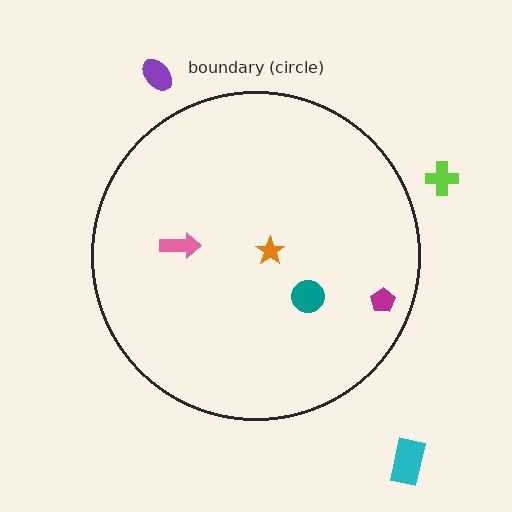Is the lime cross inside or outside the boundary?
Outside.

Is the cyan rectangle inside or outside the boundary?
Outside.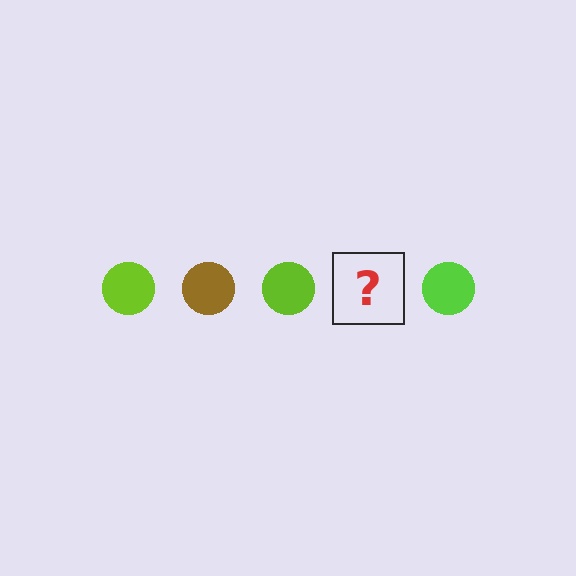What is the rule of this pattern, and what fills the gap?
The rule is that the pattern cycles through lime, brown circles. The gap should be filled with a brown circle.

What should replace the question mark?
The question mark should be replaced with a brown circle.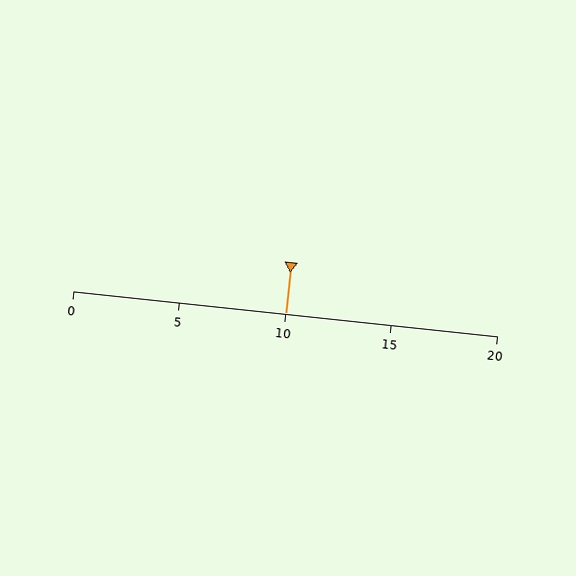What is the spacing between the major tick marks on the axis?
The major ticks are spaced 5 apart.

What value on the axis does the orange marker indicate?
The marker indicates approximately 10.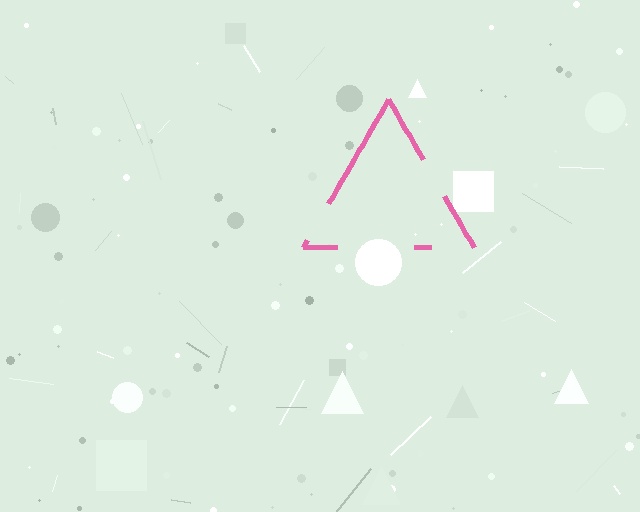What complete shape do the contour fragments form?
The contour fragments form a triangle.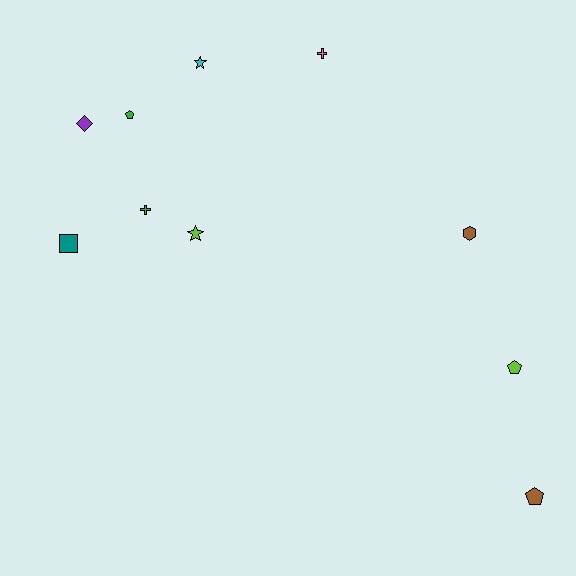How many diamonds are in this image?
There is 1 diamond.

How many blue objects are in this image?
There are no blue objects.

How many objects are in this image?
There are 10 objects.